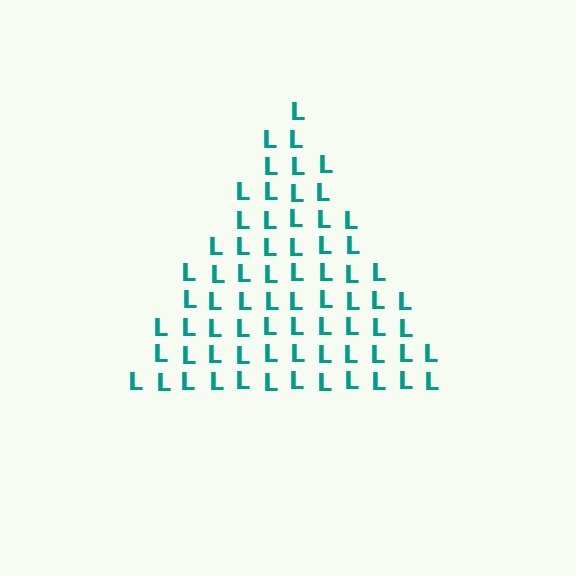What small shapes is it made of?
It is made of small letter L's.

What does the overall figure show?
The overall figure shows a triangle.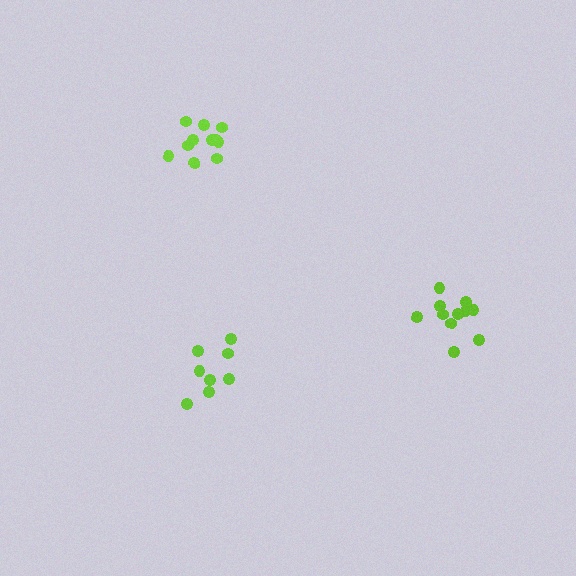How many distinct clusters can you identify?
There are 3 distinct clusters.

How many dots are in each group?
Group 1: 11 dots, Group 2: 8 dots, Group 3: 11 dots (30 total).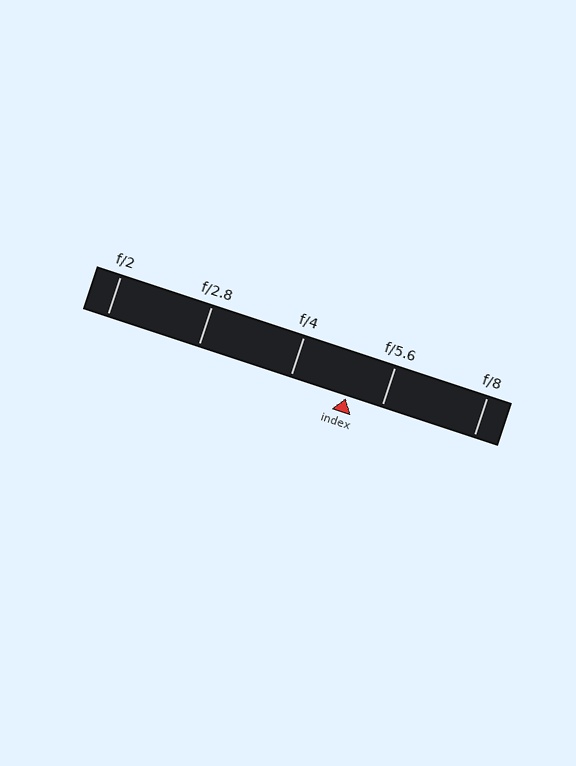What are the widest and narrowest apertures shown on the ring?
The widest aperture shown is f/2 and the narrowest is f/8.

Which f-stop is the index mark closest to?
The index mark is closest to f/5.6.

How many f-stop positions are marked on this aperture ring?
There are 5 f-stop positions marked.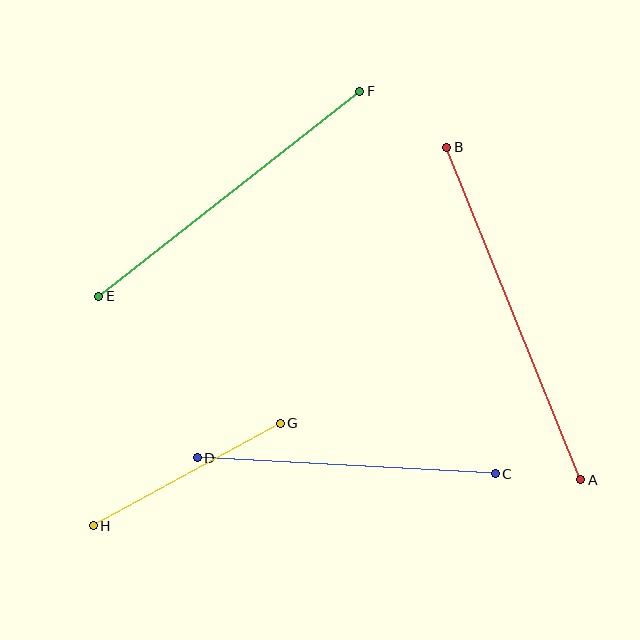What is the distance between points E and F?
The distance is approximately 331 pixels.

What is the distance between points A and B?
The distance is approximately 358 pixels.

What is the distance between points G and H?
The distance is approximately 213 pixels.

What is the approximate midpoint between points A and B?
The midpoint is at approximately (514, 313) pixels.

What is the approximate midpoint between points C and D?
The midpoint is at approximately (346, 466) pixels.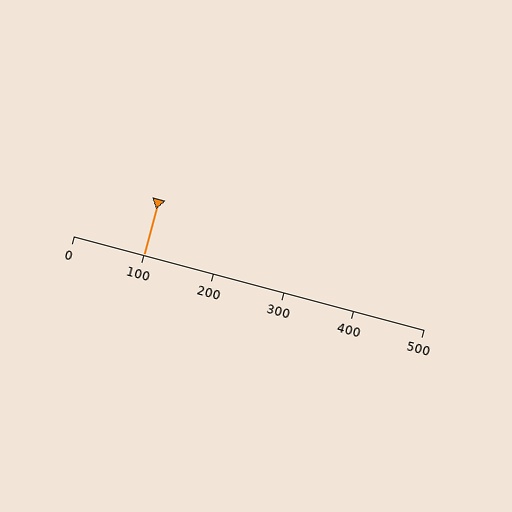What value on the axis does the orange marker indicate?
The marker indicates approximately 100.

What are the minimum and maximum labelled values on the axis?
The axis runs from 0 to 500.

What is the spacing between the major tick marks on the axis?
The major ticks are spaced 100 apart.